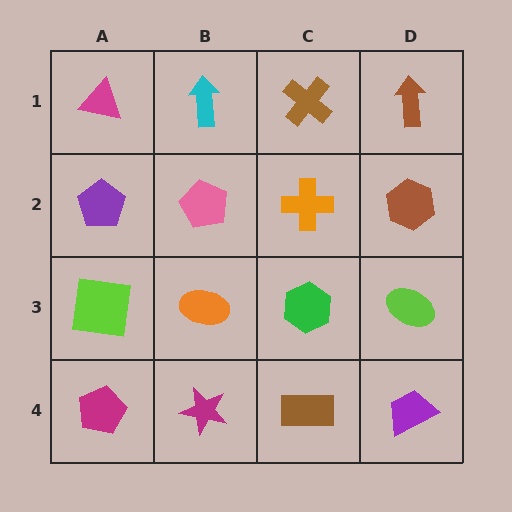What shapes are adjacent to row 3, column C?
An orange cross (row 2, column C), a brown rectangle (row 4, column C), an orange ellipse (row 3, column B), a lime ellipse (row 3, column D).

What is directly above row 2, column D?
A brown arrow.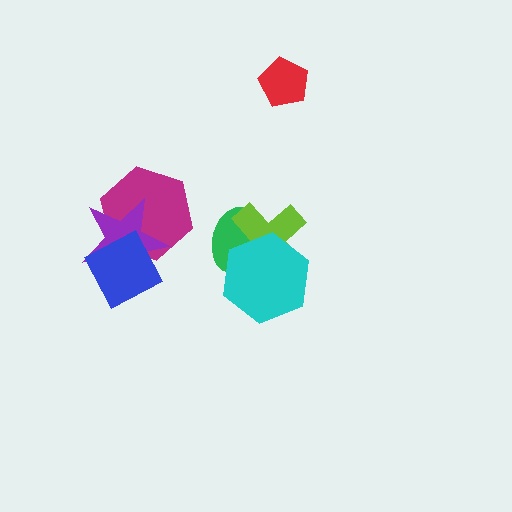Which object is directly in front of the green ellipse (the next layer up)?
The lime cross is directly in front of the green ellipse.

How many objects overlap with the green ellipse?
2 objects overlap with the green ellipse.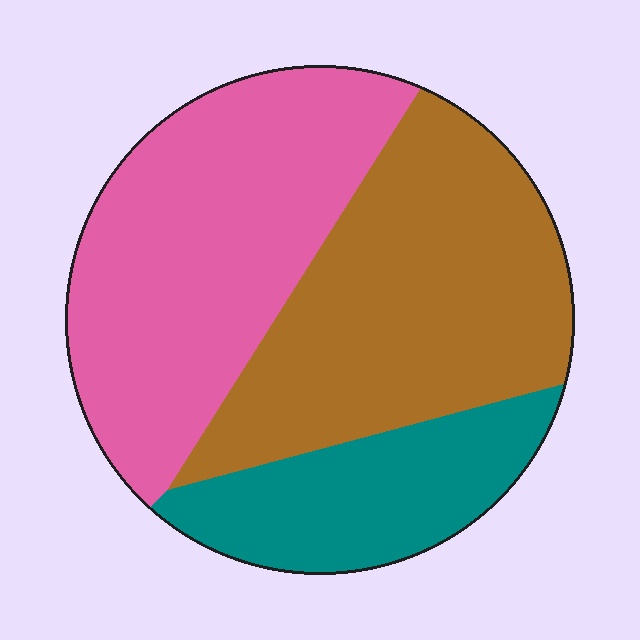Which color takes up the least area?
Teal, at roughly 20%.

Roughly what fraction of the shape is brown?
Brown takes up about two fifths (2/5) of the shape.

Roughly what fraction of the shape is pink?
Pink takes up between a quarter and a half of the shape.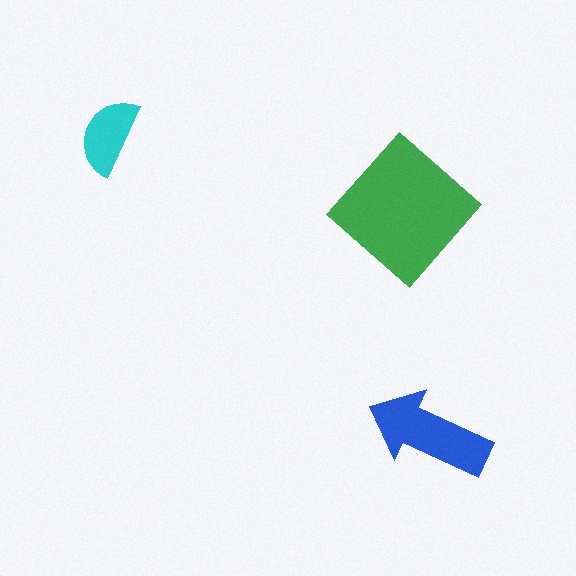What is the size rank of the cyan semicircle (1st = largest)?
3rd.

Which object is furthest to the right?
The blue arrow is rightmost.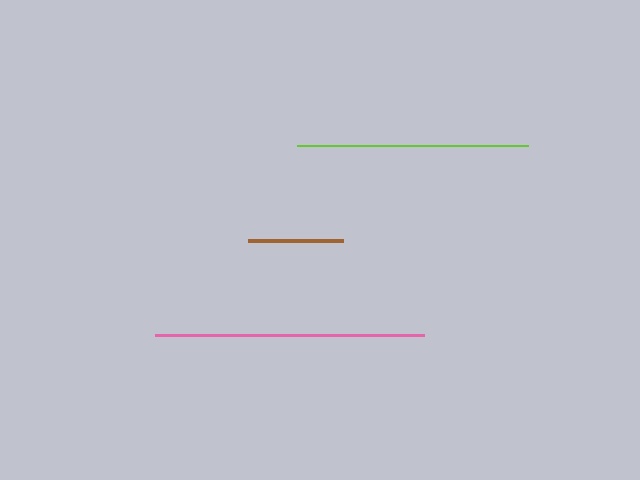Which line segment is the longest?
The pink line is the longest at approximately 269 pixels.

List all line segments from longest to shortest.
From longest to shortest: pink, lime, brown.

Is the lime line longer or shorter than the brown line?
The lime line is longer than the brown line.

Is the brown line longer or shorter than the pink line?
The pink line is longer than the brown line.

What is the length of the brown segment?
The brown segment is approximately 94 pixels long.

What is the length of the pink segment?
The pink segment is approximately 269 pixels long.